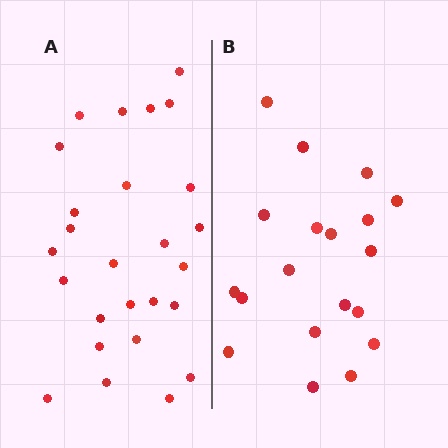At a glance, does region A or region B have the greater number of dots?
Region A (the left region) has more dots.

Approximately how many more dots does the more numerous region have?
Region A has roughly 8 or so more dots than region B.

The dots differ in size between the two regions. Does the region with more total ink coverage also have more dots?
No. Region B has more total ink coverage because its dots are larger, but region A actually contains more individual dots. Total area can be misleading — the number of items is what matters here.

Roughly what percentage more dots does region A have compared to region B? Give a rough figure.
About 35% more.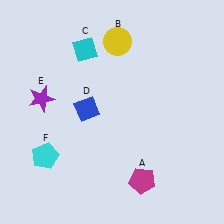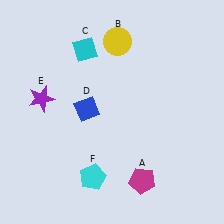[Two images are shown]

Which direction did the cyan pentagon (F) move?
The cyan pentagon (F) moved right.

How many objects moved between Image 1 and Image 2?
1 object moved between the two images.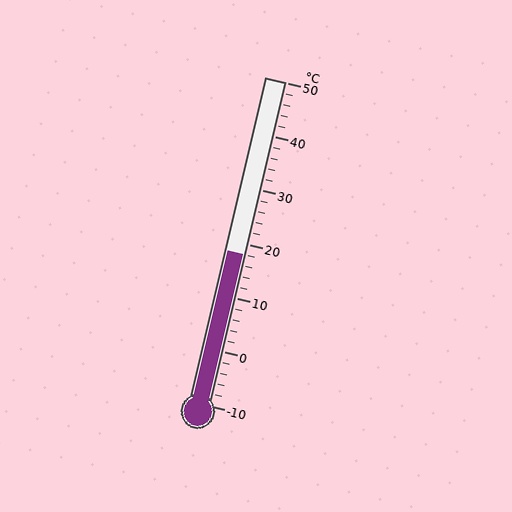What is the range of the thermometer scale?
The thermometer scale ranges from -10°C to 50°C.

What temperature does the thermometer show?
The thermometer shows approximately 18°C.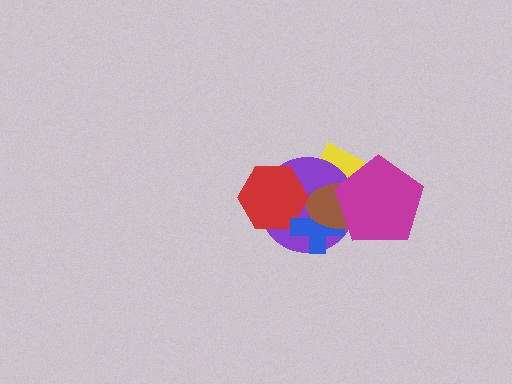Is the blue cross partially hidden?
Yes, it is partially covered by another shape.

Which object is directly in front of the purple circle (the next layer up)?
The red hexagon is directly in front of the purple circle.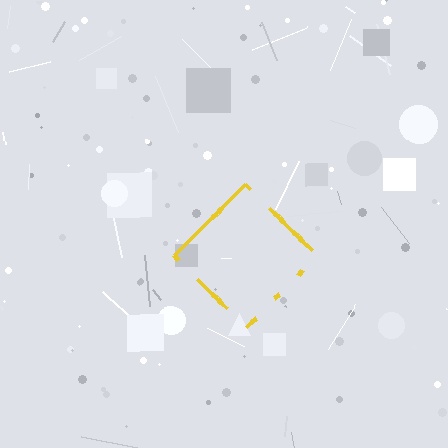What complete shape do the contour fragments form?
The contour fragments form a diamond.